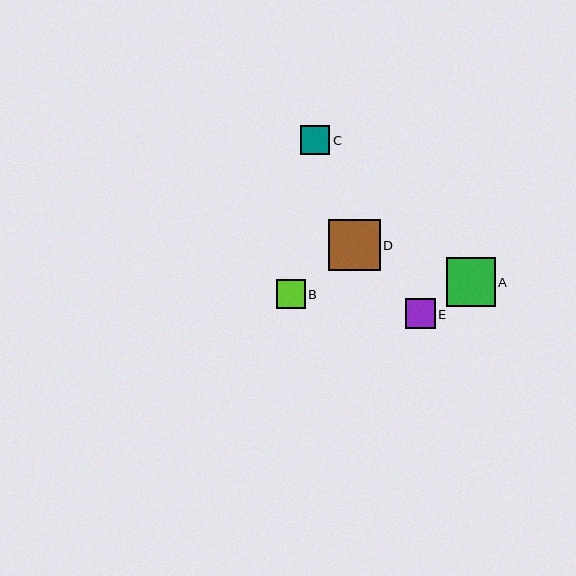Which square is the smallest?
Square B is the smallest with a size of approximately 29 pixels.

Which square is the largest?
Square D is the largest with a size of approximately 51 pixels.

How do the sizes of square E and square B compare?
Square E and square B are approximately the same size.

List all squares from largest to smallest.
From largest to smallest: D, A, E, C, B.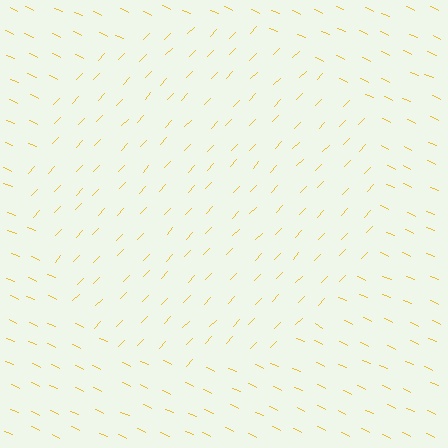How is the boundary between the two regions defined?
The boundary is defined purely by a change in line orientation (approximately 71 degrees difference). All lines are the same color and thickness.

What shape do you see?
I see a circle.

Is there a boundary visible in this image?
Yes, there is a texture boundary formed by a change in line orientation.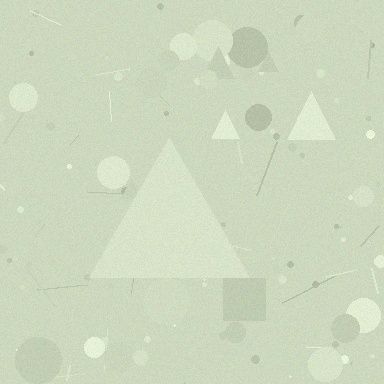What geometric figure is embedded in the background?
A triangle is embedded in the background.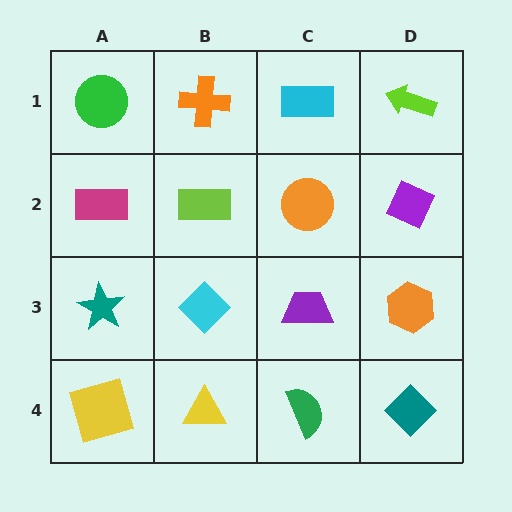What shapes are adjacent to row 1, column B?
A lime rectangle (row 2, column B), a green circle (row 1, column A), a cyan rectangle (row 1, column C).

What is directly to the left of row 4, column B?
A yellow square.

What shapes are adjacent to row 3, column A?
A magenta rectangle (row 2, column A), a yellow square (row 4, column A), a cyan diamond (row 3, column B).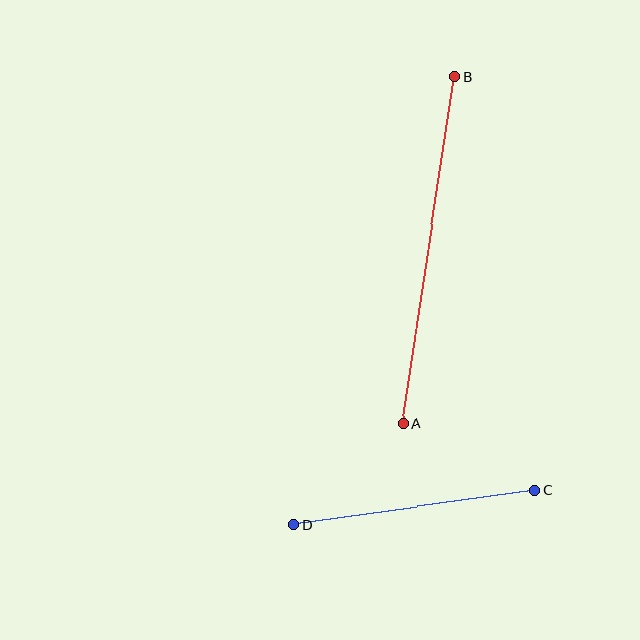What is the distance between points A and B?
The distance is approximately 350 pixels.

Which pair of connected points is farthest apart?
Points A and B are farthest apart.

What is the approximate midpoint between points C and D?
The midpoint is at approximately (414, 507) pixels.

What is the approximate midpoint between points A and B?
The midpoint is at approximately (429, 250) pixels.